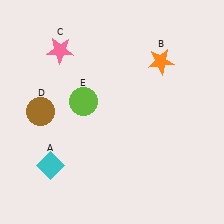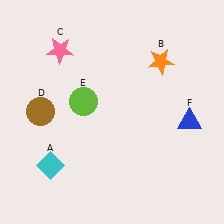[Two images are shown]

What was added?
A blue triangle (F) was added in Image 2.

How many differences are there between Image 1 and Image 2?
There is 1 difference between the two images.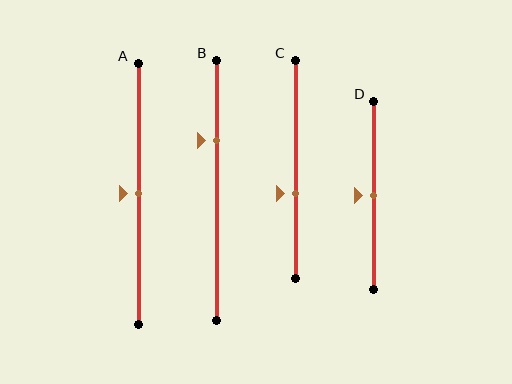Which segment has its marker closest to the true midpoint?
Segment A has its marker closest to the true midpoint.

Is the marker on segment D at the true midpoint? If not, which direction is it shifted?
Yes, the marker on segment D is at the true midpoint.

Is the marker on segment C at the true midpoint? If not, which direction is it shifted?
No, the marker on segment C is shifted downward by about 11% of the segment length.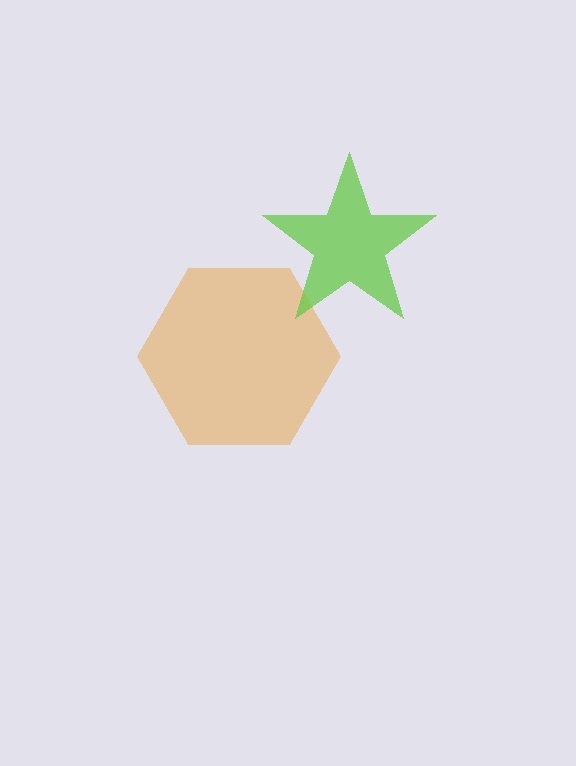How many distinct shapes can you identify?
There are 2 distinct shapes: an orange hexagon, a lime star.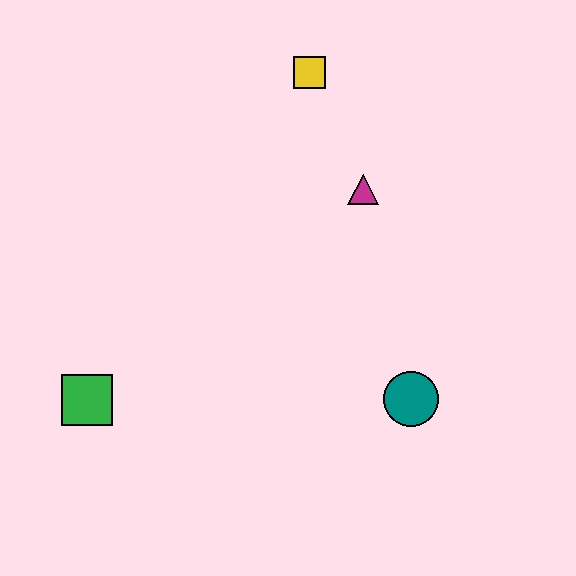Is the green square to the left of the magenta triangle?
Yes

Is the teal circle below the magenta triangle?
Yes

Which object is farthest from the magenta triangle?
The green square is farthest from the magenta triangle.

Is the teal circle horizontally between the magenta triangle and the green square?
No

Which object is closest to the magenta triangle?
The yellow square is closest to the magenta triangle.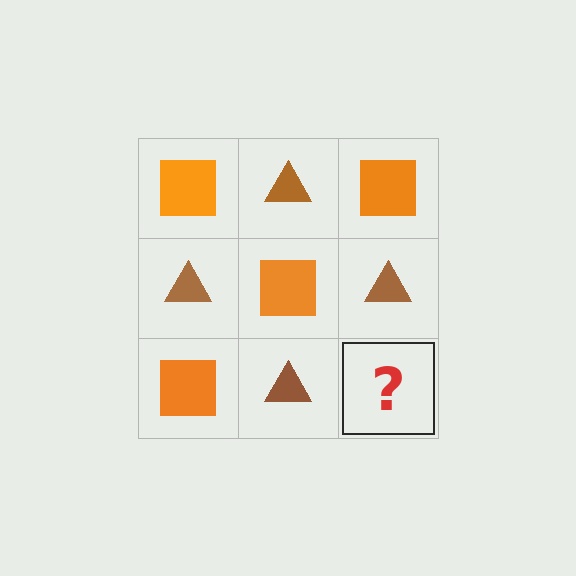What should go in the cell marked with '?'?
The missing cell should contain an orange square.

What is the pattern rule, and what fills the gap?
The rule is that it alternates orange square and brown triangle in a checkerboard pattern. The gap should be filled with an orange square.